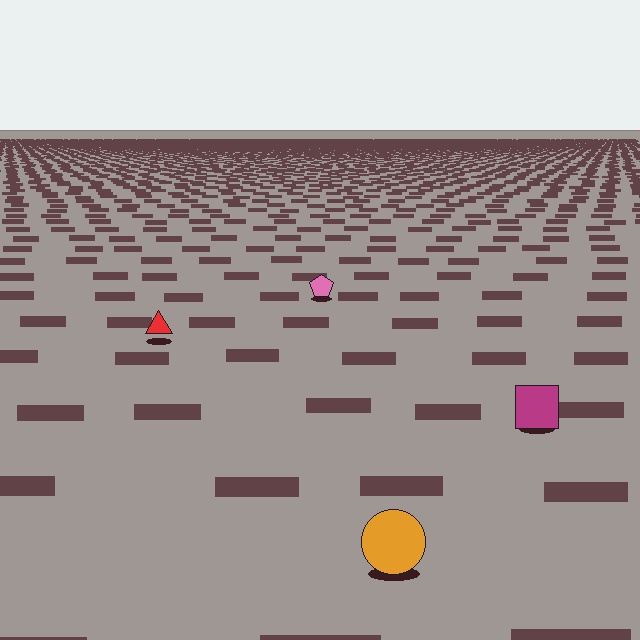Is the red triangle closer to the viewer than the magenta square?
No. The magenta square is closer — you can tell from the texture gradient: the ground texture is coarser near it.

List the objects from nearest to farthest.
From nearest to farthest: the orange circle, the magenta square, the red triangle, the pink pentagon.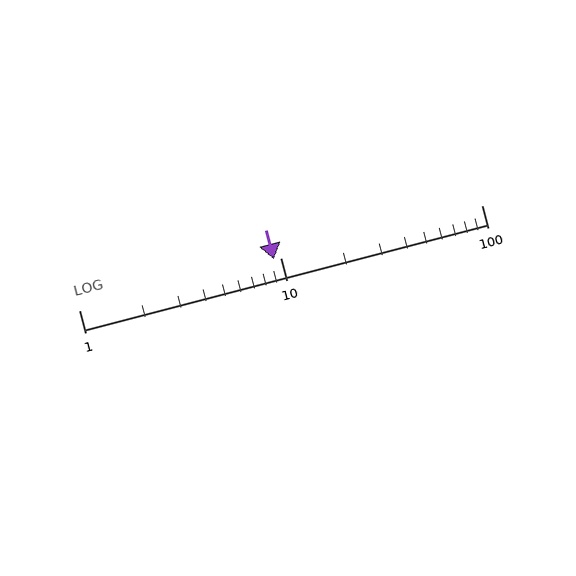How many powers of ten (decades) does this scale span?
The scale spans 2 decades, from 1 to 100.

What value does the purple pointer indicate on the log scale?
The pointer indicates approximately 9.3.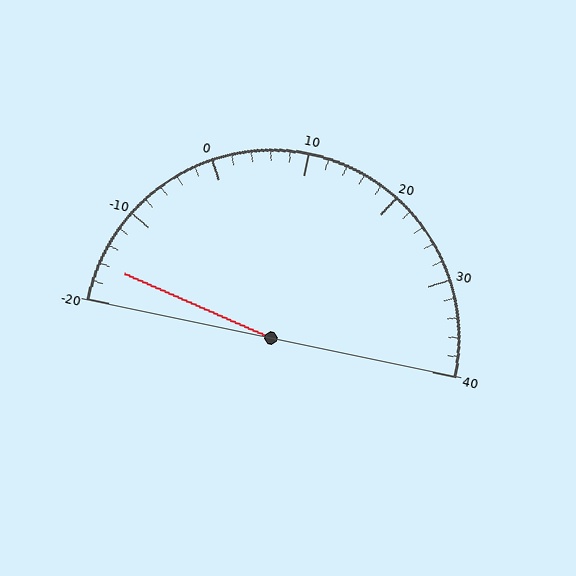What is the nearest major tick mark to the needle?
The nearest major tick mark is -20.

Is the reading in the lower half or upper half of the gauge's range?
The reading is in the lower half of the range (-20 to 40).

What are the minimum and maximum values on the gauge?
The gauge ranges from -20 to 40.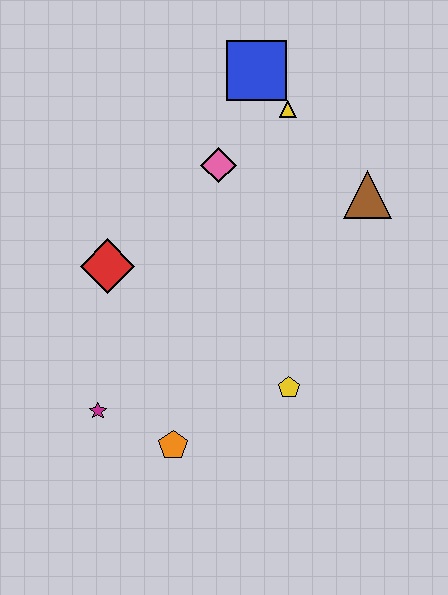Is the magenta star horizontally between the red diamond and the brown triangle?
No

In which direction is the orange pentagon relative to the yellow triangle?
The orange pentagon is below the yellow triangle.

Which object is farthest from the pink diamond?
The orange pentagon is farthest from the pink diamond.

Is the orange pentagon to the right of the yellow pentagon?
No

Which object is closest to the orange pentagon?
The magenta star is closest to the orange pentagon.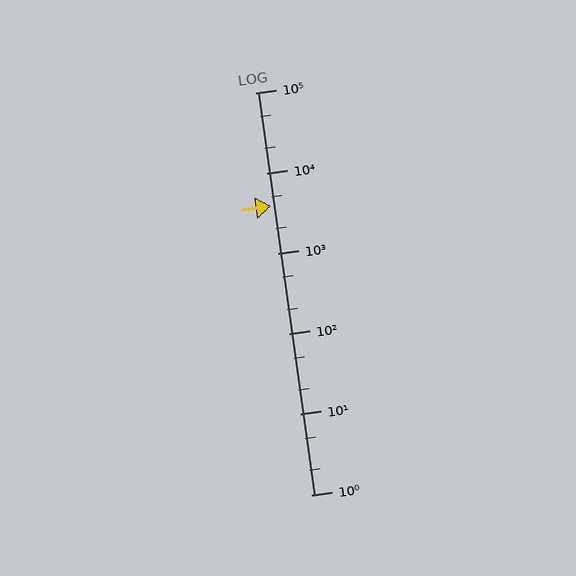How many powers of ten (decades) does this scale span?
The scale spans 5 decades, from 1 to 100000.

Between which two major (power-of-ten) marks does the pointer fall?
The pointer is between 1000 and 10000.